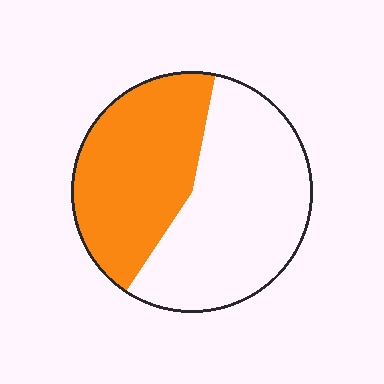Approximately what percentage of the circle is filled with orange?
Approximately 45%.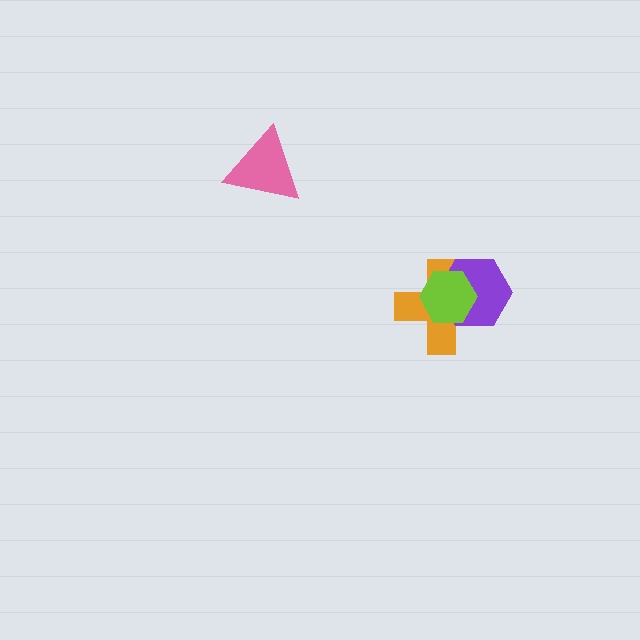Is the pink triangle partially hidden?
No, no other shape covers it.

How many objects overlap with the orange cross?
2 objects overlap with the orange cross.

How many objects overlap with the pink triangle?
0 objects overlap with the pink triangle.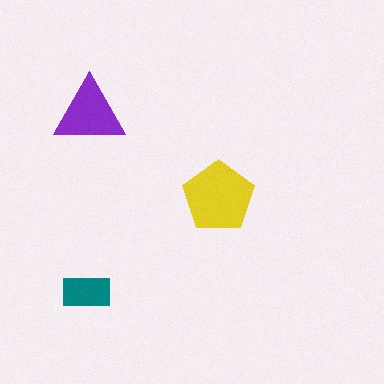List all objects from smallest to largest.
The teal rectangle, the purple triangle, the yellow pentagon.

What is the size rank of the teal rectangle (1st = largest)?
3rd.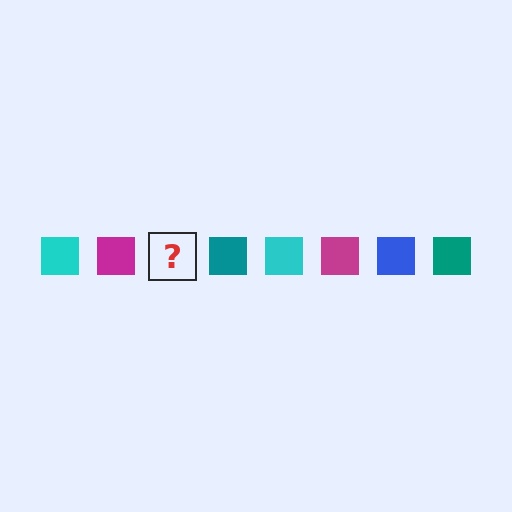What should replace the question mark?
The question mark should be replaced with a blue square.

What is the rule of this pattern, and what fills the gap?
The rule is that the pattern cycles through cyan, magenta, blue, teal squares. The gap should be filled with a blue square.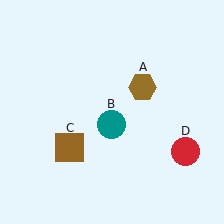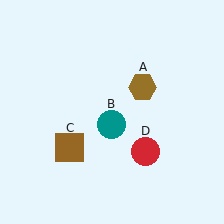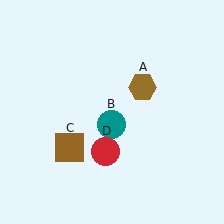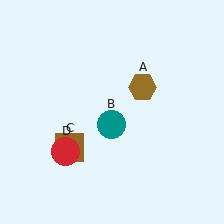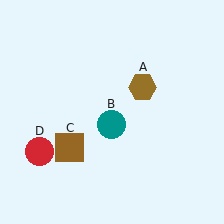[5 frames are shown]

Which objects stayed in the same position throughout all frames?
Brown hexagon (object A) and teal circle (object B) and brown square (object C) remained stationary.